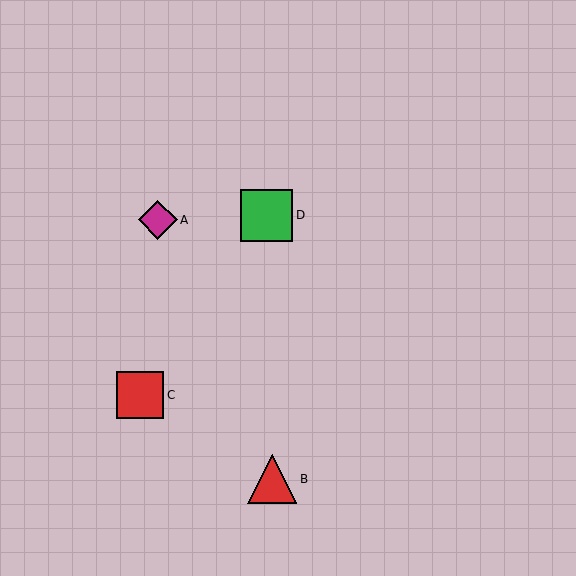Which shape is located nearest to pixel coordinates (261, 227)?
The green square (labeled D) at (267, 215) is nearest to that location.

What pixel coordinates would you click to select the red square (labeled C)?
Click at (140, 395) to select the red square C.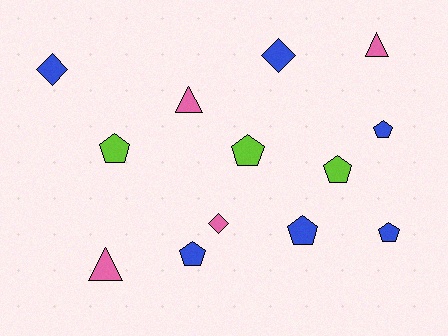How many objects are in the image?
There are 13 objects.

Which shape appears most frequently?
Pentagon, with 7 objects.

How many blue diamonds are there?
There are 2 blue diamonds.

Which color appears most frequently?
Blue, with 6 objects.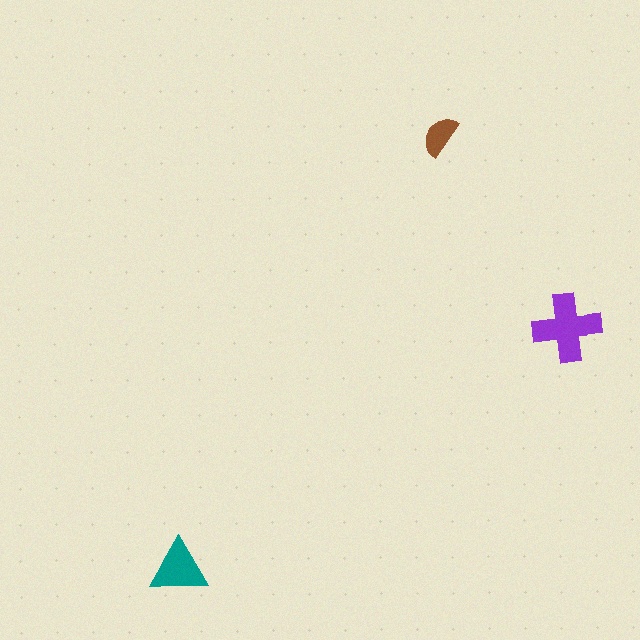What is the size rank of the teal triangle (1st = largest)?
2nd.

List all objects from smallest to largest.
The brown semicircle, the teal triangle, the purple cross.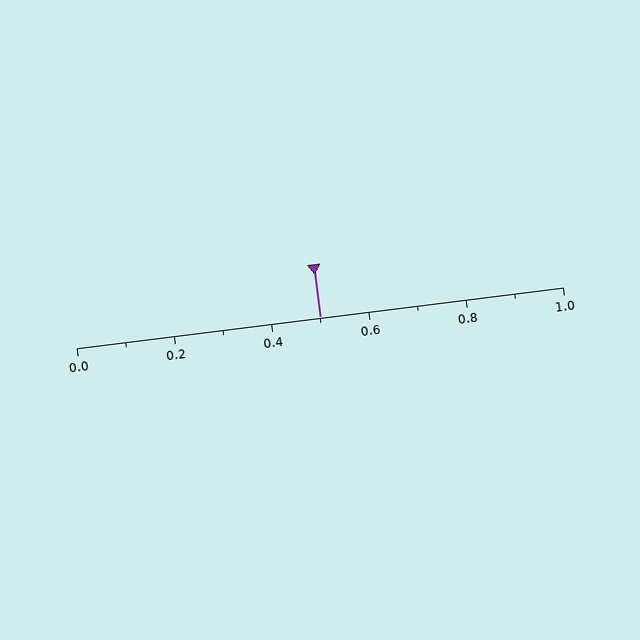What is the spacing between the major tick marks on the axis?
The major ticks are spaced 0.2 apart.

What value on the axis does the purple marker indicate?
The marker indicates approximately 0.5.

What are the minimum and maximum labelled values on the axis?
The axis runs from 0.0 to 1.0.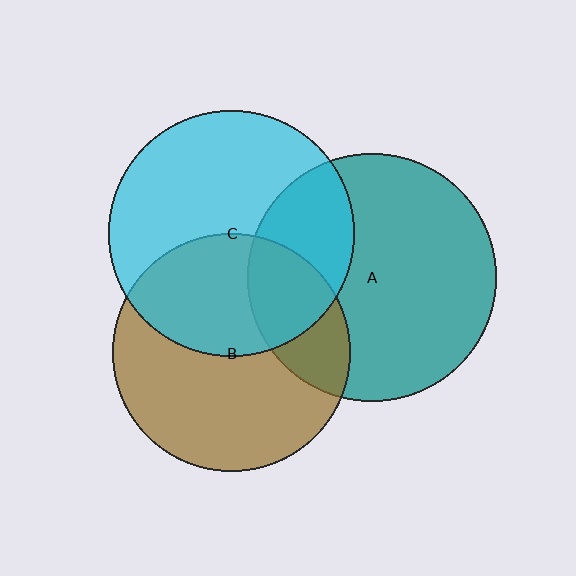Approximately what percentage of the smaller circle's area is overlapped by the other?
Approximately 25%.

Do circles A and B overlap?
Yes.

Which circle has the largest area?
Circle A (teal).